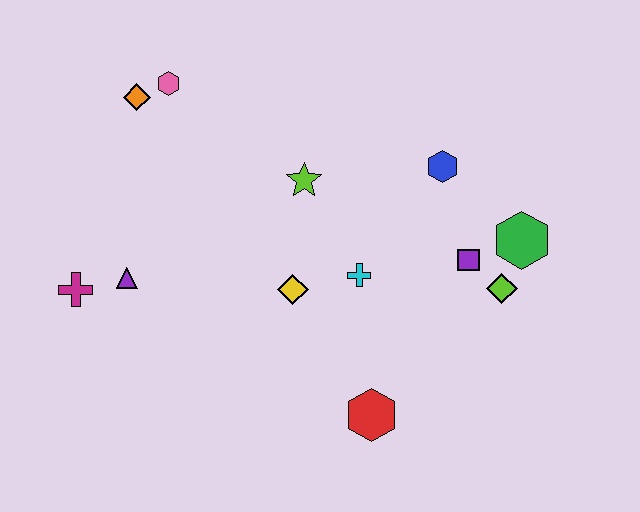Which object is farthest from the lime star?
The magenta cross is farthest from the lime star.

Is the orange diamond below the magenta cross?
No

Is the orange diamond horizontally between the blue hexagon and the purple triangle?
Yes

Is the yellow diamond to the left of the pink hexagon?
No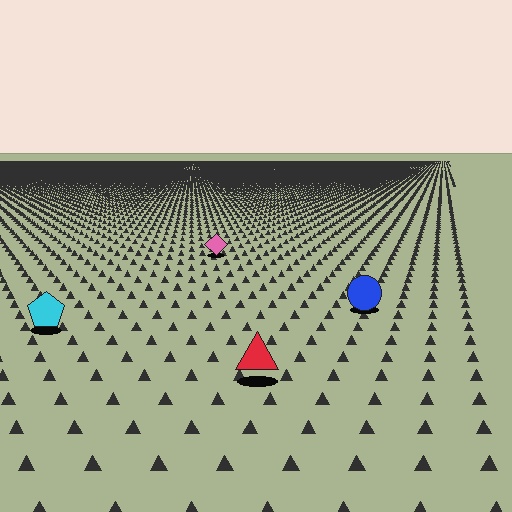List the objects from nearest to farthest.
From nearest to farthest: the red triangle, the cyan pentagon, the blue circle, the pink diamond.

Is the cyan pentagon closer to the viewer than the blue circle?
Yes. The cyan pentagon is closer — you can tell from the texture gradient: the ground texture is coarser near it.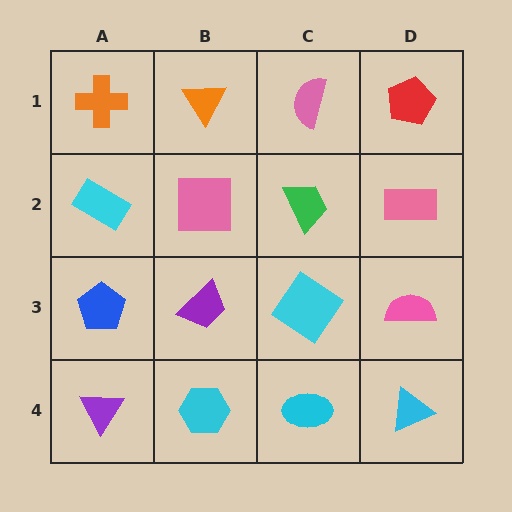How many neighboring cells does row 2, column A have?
3.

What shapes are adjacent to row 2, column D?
A red pentagon (row 1, column D), a pink semicircle (row 3, column D), a green trapezoid (row 2, column C).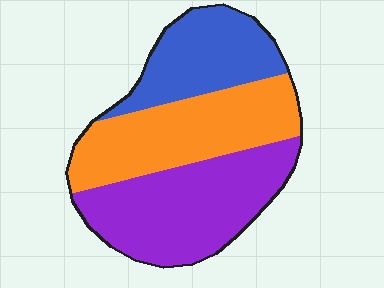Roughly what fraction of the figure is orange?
Orange covers around 35% of the figure.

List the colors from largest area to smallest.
From largest to smallest: purple, orange, blue.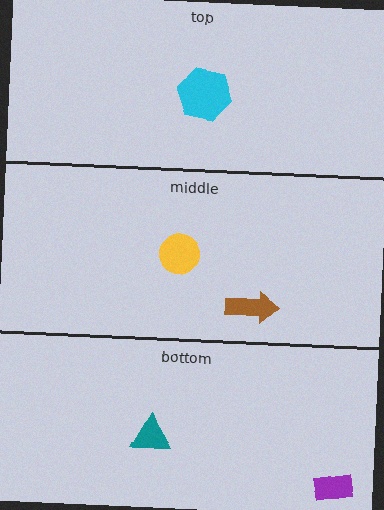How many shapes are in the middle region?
2.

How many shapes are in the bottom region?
2.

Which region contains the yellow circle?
The middle region.